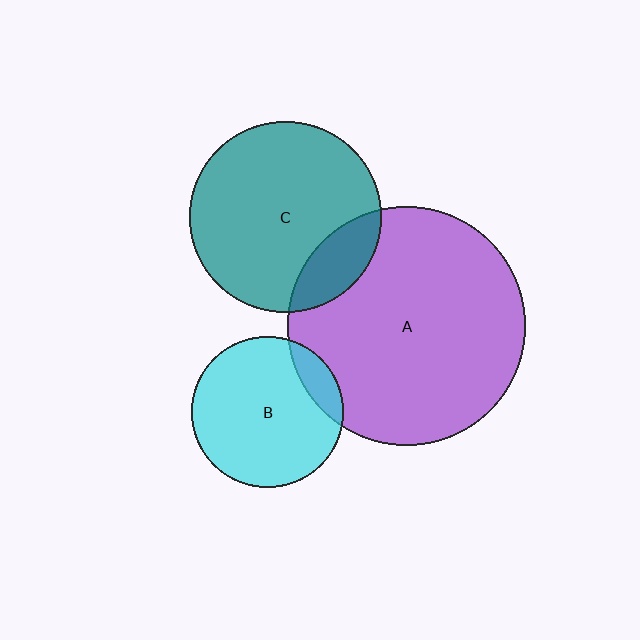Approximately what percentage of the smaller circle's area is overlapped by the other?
Approximately 15%.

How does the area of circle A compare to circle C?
Approximately 1.5 times.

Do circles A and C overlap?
Yes.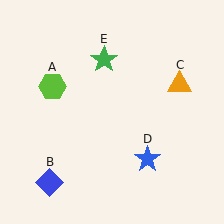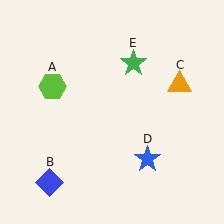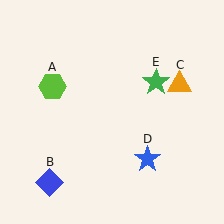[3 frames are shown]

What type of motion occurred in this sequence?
The green star (object E) rotated clockwise around the center of the scene.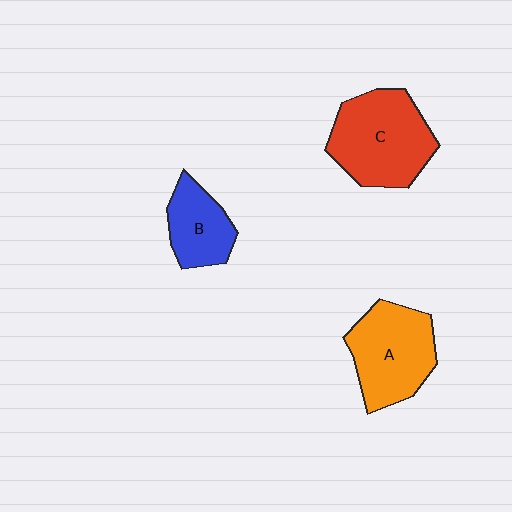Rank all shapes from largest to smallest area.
From largest to smallest: C (red), A (orange), B (blue).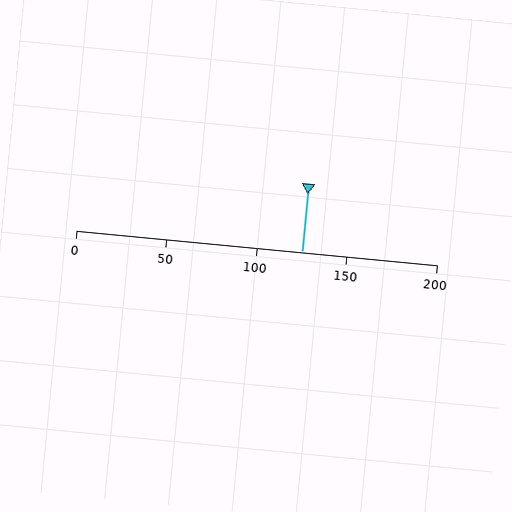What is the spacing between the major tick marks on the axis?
The major ticks are spaced 50 apart.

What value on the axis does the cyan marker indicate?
The marker indicates approximately 125.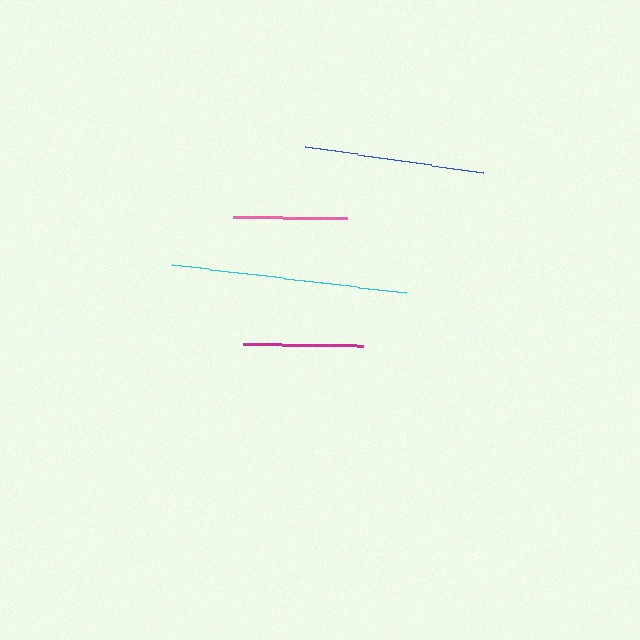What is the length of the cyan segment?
The cyan segment is approximately 237 pixels long.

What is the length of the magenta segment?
The magenta segment is approximately 120 pixels long.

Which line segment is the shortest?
The pink line is the shortest at approximately 114 pixels.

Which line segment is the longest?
The cyan line is the longest at approximately 237 pixels.